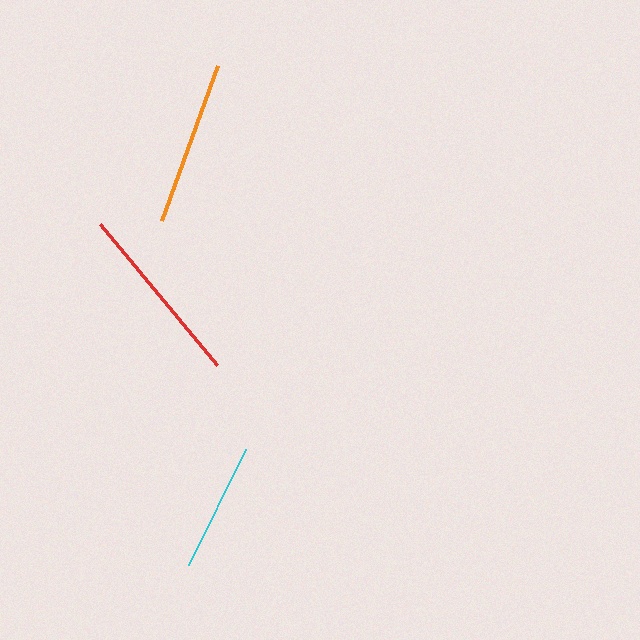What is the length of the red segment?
The red segment is approximately 184 pixels long.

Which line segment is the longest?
The red line is the longest at approximately 184 pixels.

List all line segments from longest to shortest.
From longest to shortest: red, orange, cyan.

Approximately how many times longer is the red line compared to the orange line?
The red line is approximately 1.1 times the length of the orange line.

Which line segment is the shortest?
The cyan line is the shortest at approximately 130 pixels.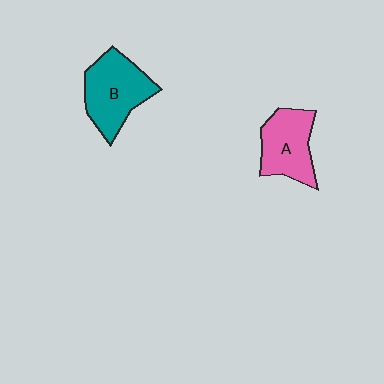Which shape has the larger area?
Shape B (teal).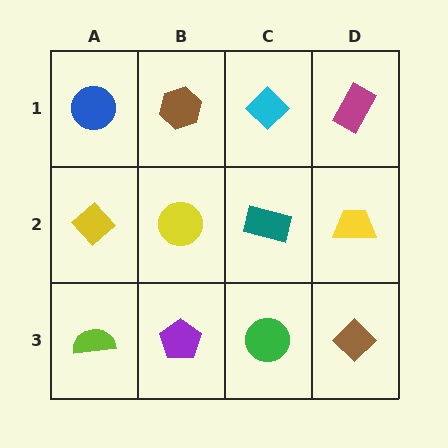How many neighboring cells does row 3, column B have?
3.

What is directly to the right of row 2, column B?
A teal rectangle.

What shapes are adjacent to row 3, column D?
A yellow trapezoid (row 2, column D), a green circle (row 3, column C).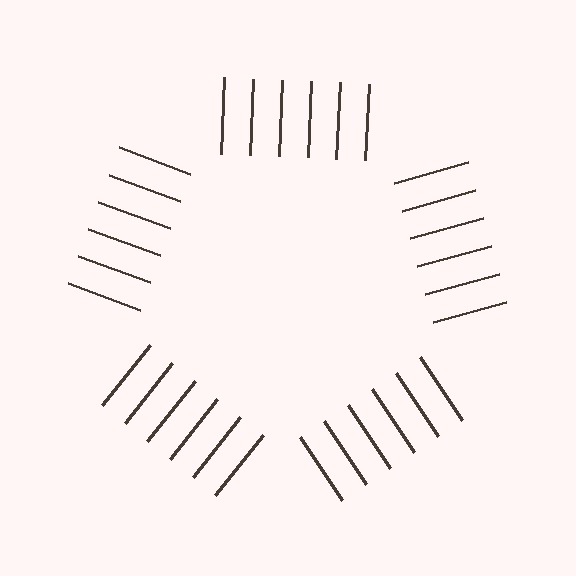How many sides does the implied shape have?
5 sides — the line-ends trace a pentagon.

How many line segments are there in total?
30 — 6 along each of the 5 edges.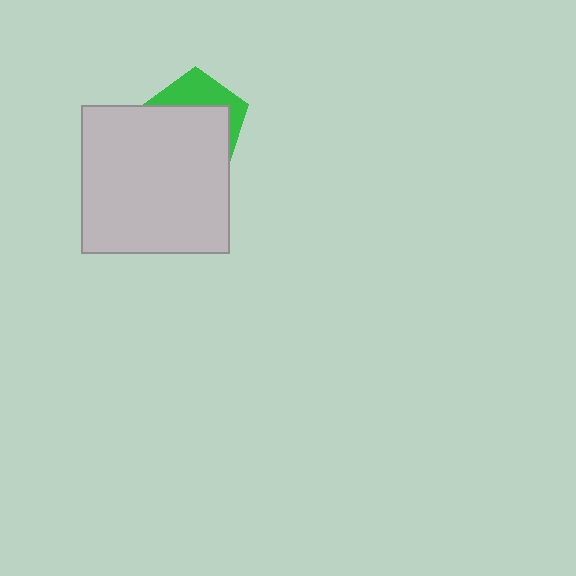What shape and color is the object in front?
The object in front is a light gray square.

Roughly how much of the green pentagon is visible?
A small part of it is visible (roughly 37%).